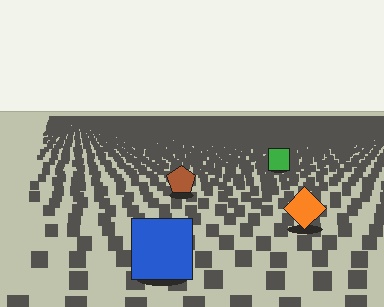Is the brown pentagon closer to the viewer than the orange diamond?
No. The orange diamond is closer — you can tell from the texture gradient: the ground texture is coarser near it.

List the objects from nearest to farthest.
From nearest to farthest: the blue square, the orange diamond, the brown pentagon, the green square.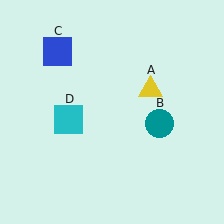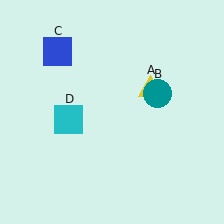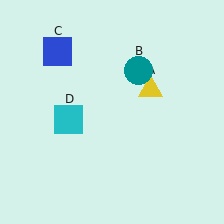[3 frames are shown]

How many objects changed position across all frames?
1 object changed position: teal circle (object B).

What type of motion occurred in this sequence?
The teal circle (object B) rotated counterclockwise around the center of the scene.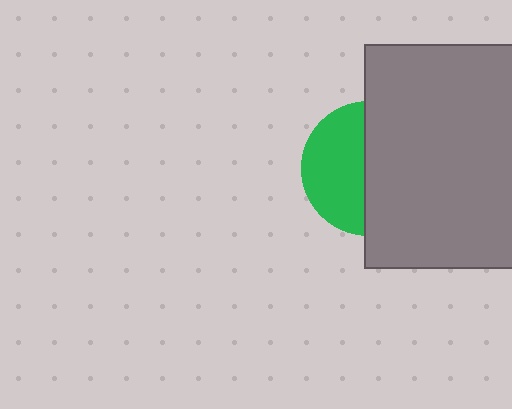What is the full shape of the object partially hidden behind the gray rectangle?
The partially hidden object is a green circle.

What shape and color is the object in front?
The object in front is a gray rectangle.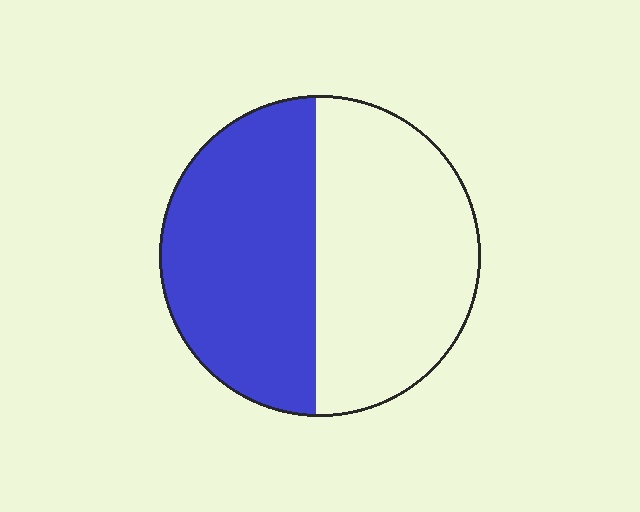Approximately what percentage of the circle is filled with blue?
Approximately 50%.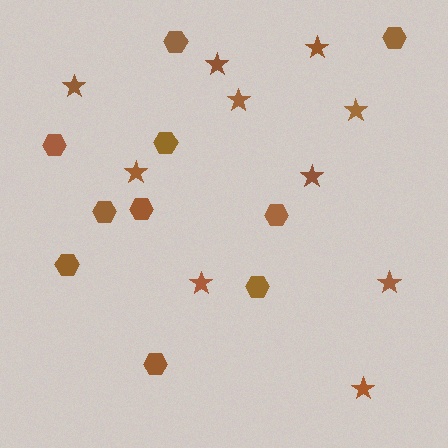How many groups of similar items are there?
There are 2 groups: one group of stars (10) and one group of hexagons (10).